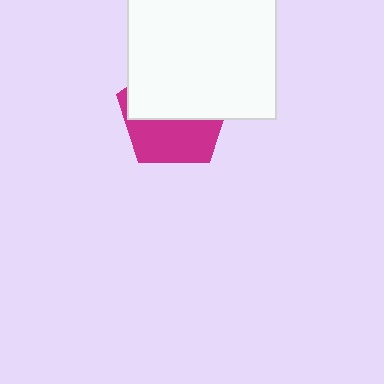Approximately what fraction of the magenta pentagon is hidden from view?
Roughly 55% of the magenta pentagon is hidden behind the white rectangle.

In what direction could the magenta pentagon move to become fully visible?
The magenta pentagon could move down. That would shift it out from behind the white rectangle entirely.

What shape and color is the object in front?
The object in front is a white rectangle.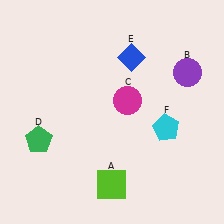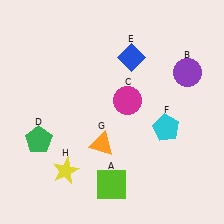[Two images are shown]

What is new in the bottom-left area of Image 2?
A yellow star (H) was added in the bottom-left area of Image 2.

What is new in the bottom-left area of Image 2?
An orange triangle (G) was added in the bottom-left area of Image 2.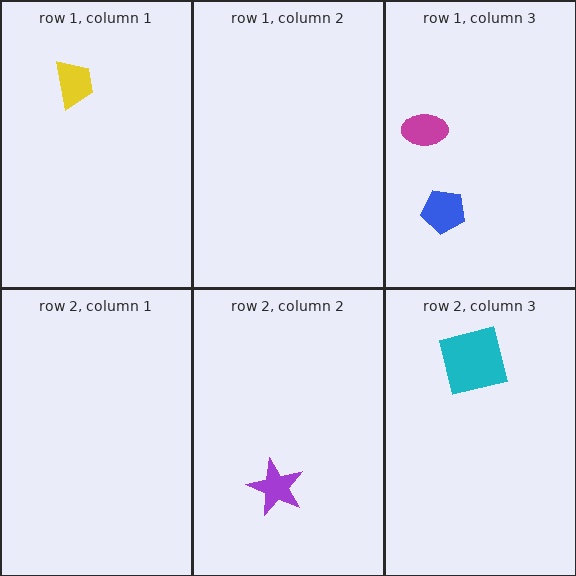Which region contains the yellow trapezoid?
The row 1, column 1 region.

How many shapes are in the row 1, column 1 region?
1.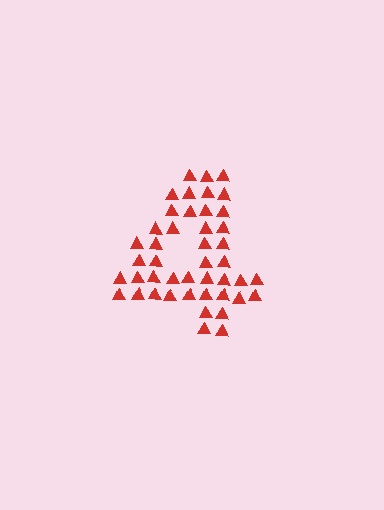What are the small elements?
The small elements are triangles.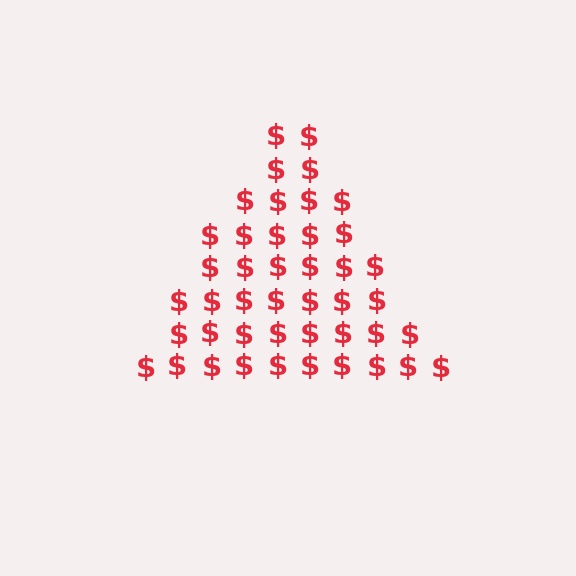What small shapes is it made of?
It is made of small dollar signs.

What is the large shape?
The large shape is a triangle.